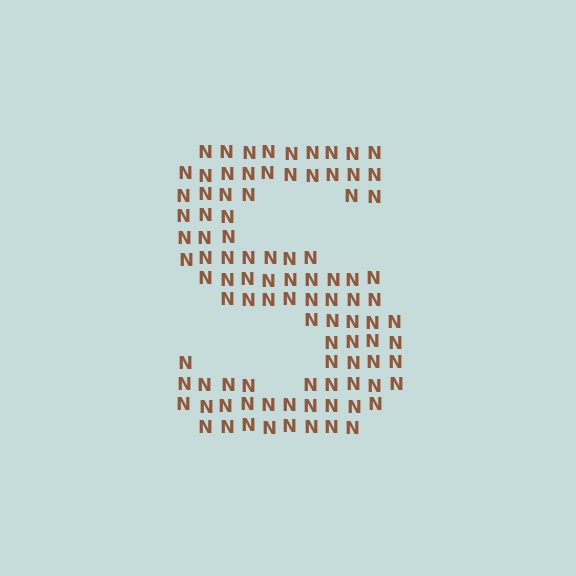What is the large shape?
The large shape is the letter S.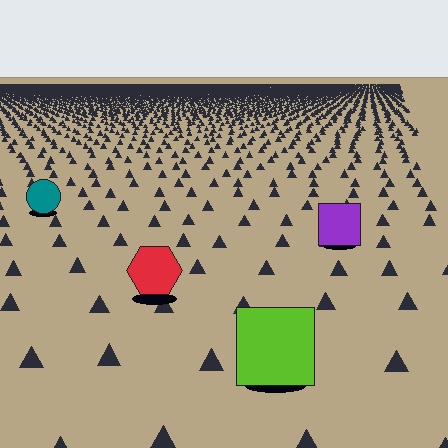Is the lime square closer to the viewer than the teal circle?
Yes. The lime square is closer — you can tell from the texture gradient: the ground texture is coarser near it.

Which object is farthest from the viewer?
The teal circle is farthest from the viewer. It appears smaller and the ground texture around it is denser.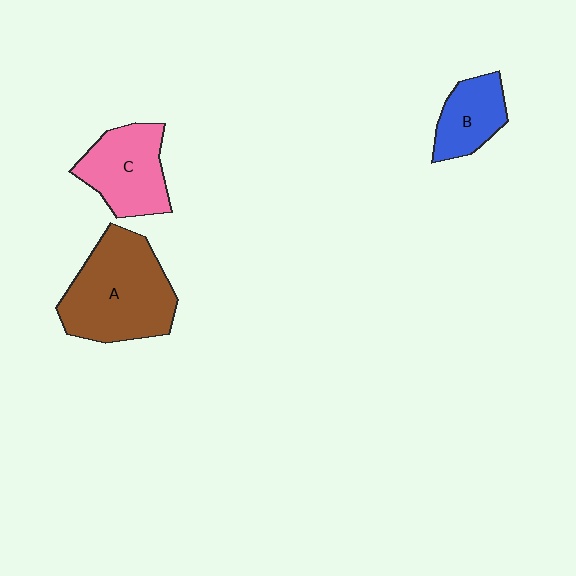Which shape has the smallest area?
Shape B (blue).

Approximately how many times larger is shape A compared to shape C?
Approximately 1.5 times.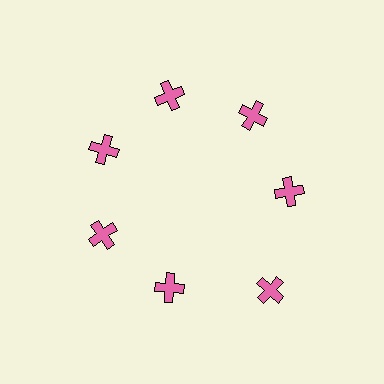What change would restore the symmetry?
The symmetry would be restored by moving it inward, back onto the ring so that all 7 crosses sit at equal angles and equal distance from the center.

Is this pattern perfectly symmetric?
No. The 7 pink crosses are arranged in a ring, but one element near the 5 o'clock position is pushed outward from the center, breaking the 7-fold rotational symmetry.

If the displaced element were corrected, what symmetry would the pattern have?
It would have 7-fold rotational symmetry — the pattern would map onto itself every 51 degrees.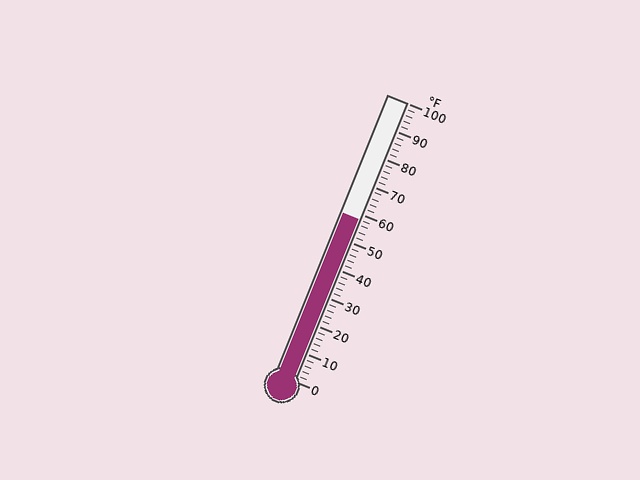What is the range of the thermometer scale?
The thermometer scale ranges from 0°F to 100°F.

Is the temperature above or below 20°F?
The temperature is above 20°F.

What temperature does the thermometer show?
The thermometer shows approximately 58°F.